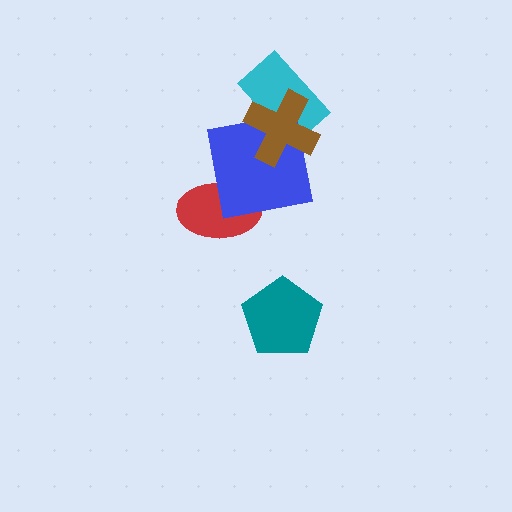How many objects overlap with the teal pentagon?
0 objects overlap with the teal pentagon.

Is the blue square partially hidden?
Yes, it is partially covered by another shape.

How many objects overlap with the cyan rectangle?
2 objects overlap with the cyan rectangle.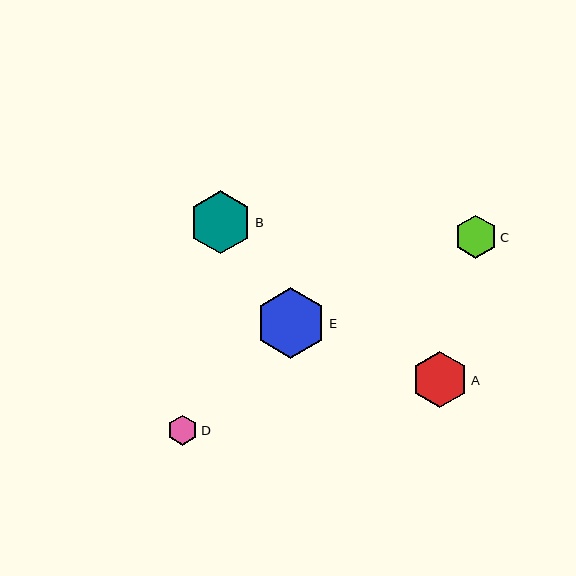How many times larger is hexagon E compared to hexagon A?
Hexagon E is approximately 1.3 times the size of hexagon A.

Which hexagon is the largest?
Hexagon E is the largest with a size of approximately 70 pixels.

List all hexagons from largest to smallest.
From largest to smallest: E, B, A, C, D.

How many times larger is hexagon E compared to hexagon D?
Hexagon E is approximately 2.4 times the size of hexagon D.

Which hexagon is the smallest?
Hexagon D is the smallest with a size of approximately 30 pixels.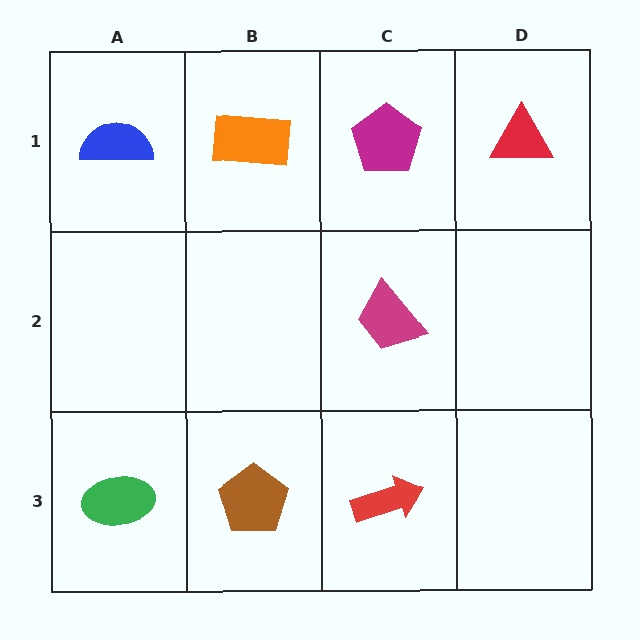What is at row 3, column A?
A green ellipse.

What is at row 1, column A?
A blue semicircle.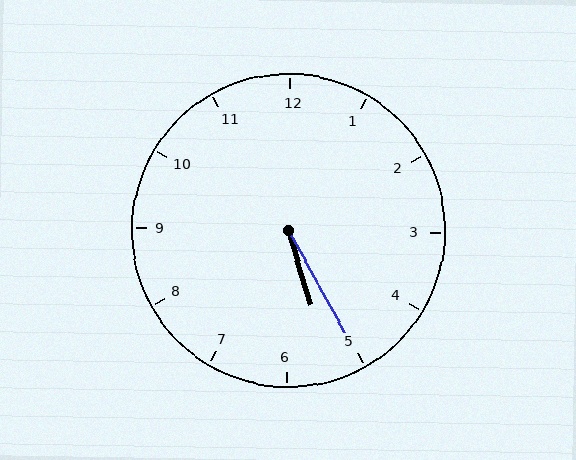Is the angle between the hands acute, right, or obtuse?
It is acute.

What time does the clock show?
5:25.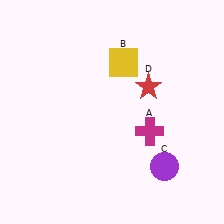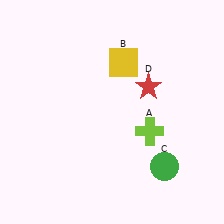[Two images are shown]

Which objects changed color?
A changed from magenta to lime. C changed from purple to green.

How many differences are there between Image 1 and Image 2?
There are 2 differences between the two images.